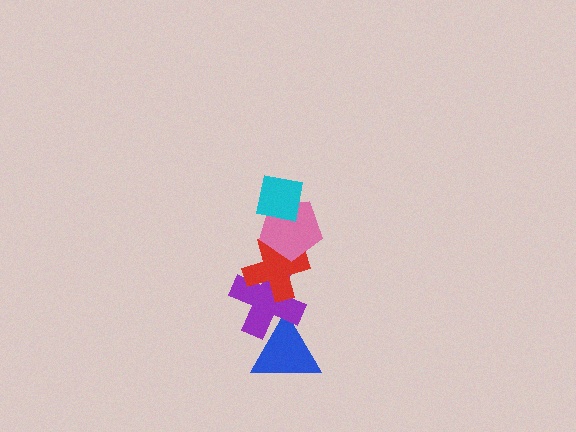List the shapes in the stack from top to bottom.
From top to bottom: the cyan square, the pink pentagon, the red cross, the purple cross, the blue triangle.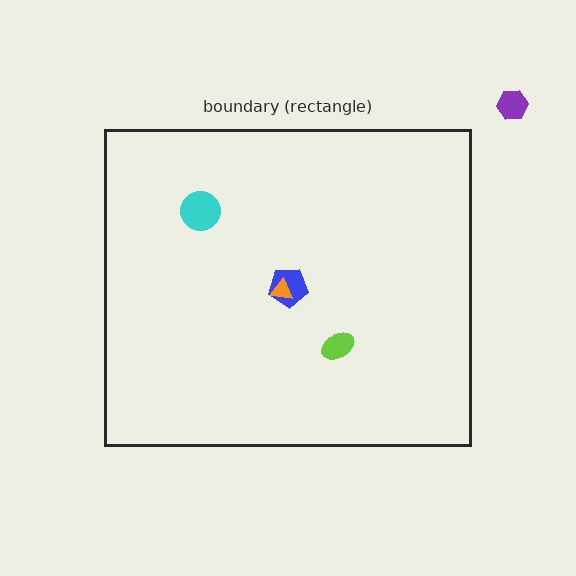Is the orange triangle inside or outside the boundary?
Inside.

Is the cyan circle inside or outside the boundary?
Inside.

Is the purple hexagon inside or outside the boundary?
Outside.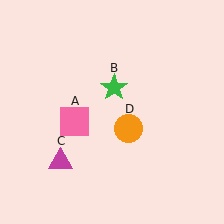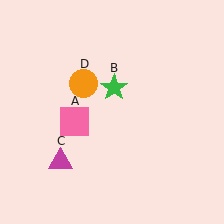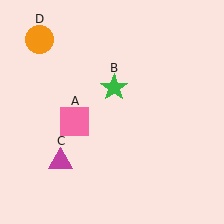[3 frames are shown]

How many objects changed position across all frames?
1 object changed position: orange circle (object D).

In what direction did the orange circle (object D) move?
The orange circle (object D) moved up and to the left.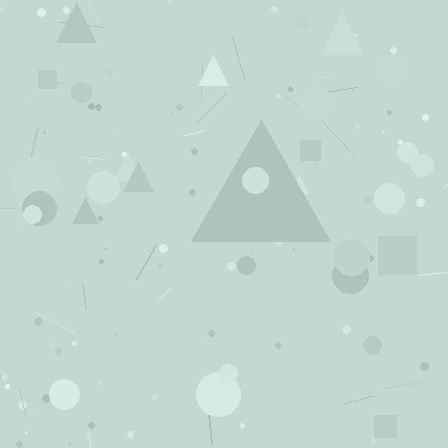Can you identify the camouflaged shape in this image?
The camouflaged shape is a triangle.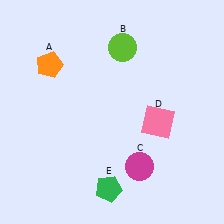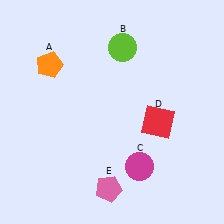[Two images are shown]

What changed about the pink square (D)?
In Image 1, D is pink. In Image 2, it changed to red.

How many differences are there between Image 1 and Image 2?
There are 2 differences between the two images.